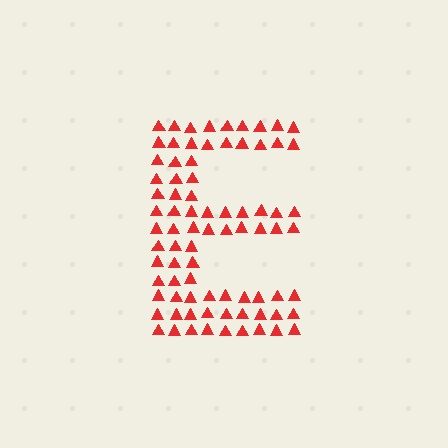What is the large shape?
The large shape is the letter E.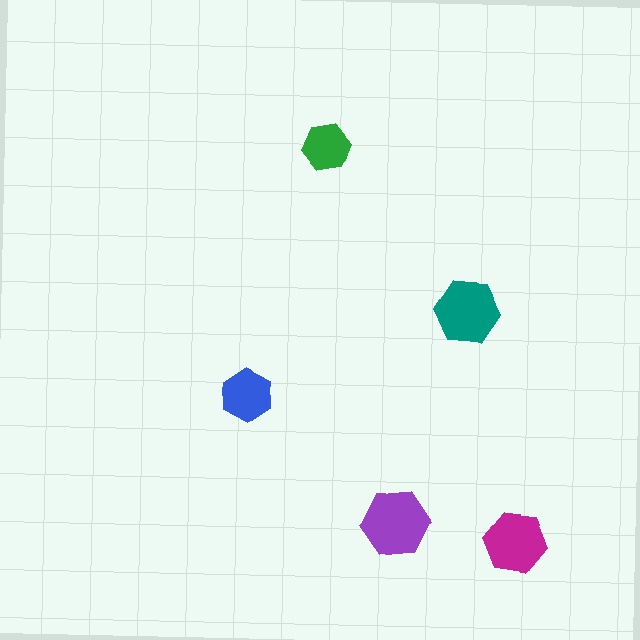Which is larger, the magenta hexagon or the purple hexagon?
The purple one.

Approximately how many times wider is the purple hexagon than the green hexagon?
About 1.5 times wider.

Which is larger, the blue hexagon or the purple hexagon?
The purple one.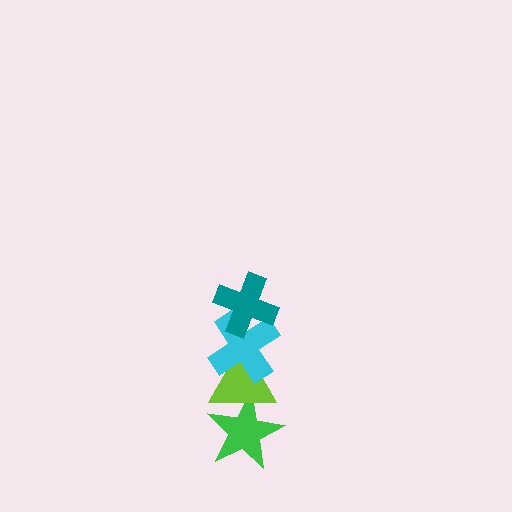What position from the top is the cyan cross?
The cyan cross is 2nd from the top.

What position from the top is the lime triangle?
The lime triangle is 3rd from the top.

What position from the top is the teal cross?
The teal cross is 1st from the top.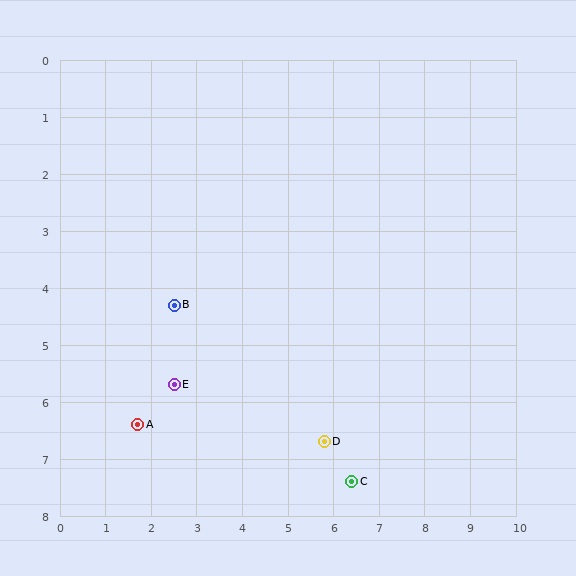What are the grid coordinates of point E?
Point E is at approximately (2.5, 5.7).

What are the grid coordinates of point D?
Point D is at approximately (5.8, 6.7).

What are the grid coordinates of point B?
Point B is at approximately (2.5, 4.3).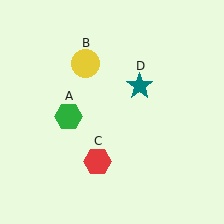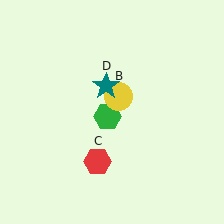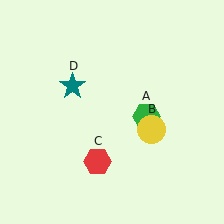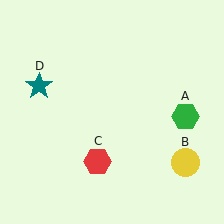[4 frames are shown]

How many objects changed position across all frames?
3 objects changed position: green hexagon (object A), yellow circle (object B), teal star (object D).